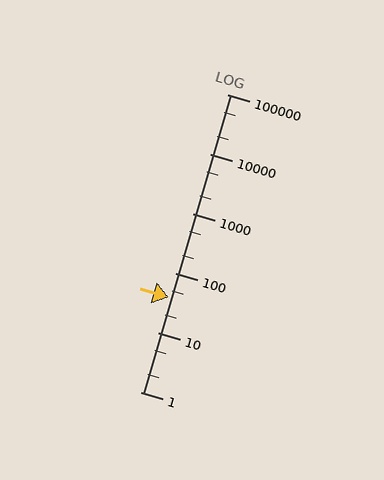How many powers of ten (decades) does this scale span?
The scale spans 5 decades, from 1 to 100000.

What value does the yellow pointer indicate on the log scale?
The pointer indicates approximately 39.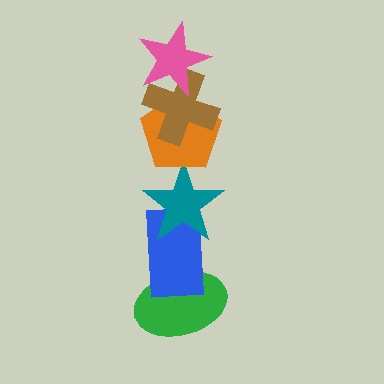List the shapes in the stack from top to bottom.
From top to bottom: the pink star, the brown cross, the orange pentagon, the teal star, the blue rectangle, the green ellipse.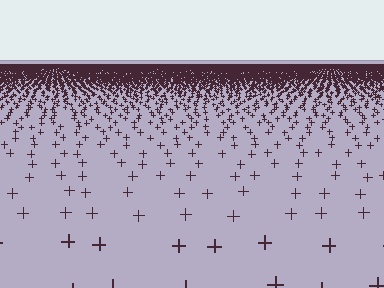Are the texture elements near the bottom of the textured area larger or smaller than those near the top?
Larger. Near the bottom, elements are closer to the viewer and appear at a bigger on-screen size.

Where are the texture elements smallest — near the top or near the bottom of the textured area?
Near the top.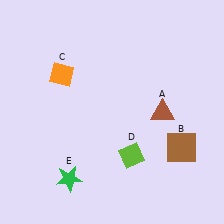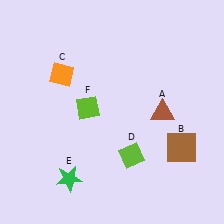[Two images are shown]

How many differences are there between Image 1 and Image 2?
There is 1 difference between the two images.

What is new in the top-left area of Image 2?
A lime diamond (F) was added in the top-left area of Image 2.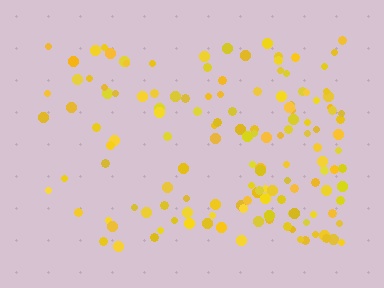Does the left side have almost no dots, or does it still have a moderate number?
Still a moderate number, just noticeably fewer than the right.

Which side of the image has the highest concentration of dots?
The right.